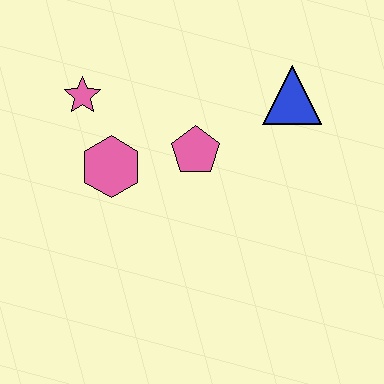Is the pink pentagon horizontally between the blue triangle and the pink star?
Yes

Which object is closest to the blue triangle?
The pink pentagon is closest to the blue triangle.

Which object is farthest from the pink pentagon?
The pink star is farthest from the pink pentagon.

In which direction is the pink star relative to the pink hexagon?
The pink star is above the pink hexagon.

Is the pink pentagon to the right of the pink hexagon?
Yes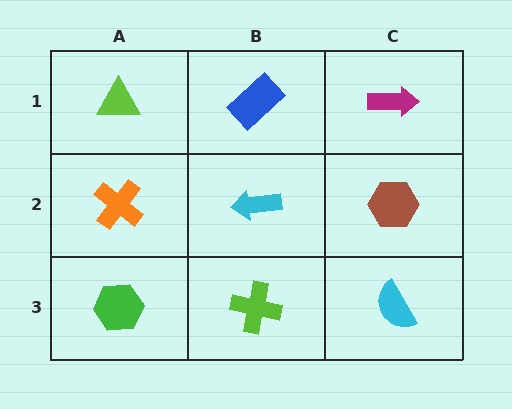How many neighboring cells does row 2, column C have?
3.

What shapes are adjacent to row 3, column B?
A cyan arrow (row 2, column B), a green hexagon (row 3, column A), a cyan semicircle (row 3, column C).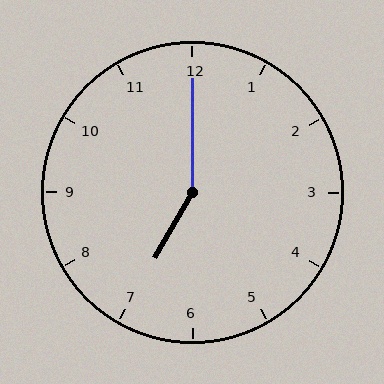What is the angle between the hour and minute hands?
Approximately 150 degrees.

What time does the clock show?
7:00.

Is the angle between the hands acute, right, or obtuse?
It is obtuse.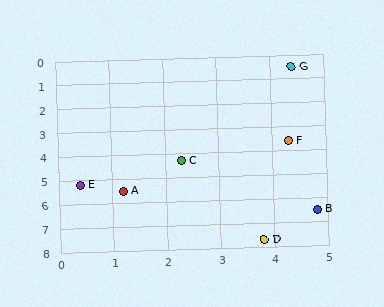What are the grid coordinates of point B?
Point B is at approximately (4.8, 6.5).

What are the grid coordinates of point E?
Point E is at approximately (0.4, 5.2).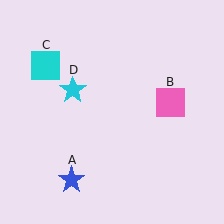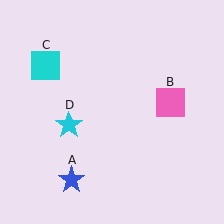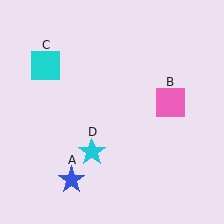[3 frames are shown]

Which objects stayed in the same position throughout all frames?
Blue star (object A) and pink square (object B) and cyan square (object C) remained stationary.